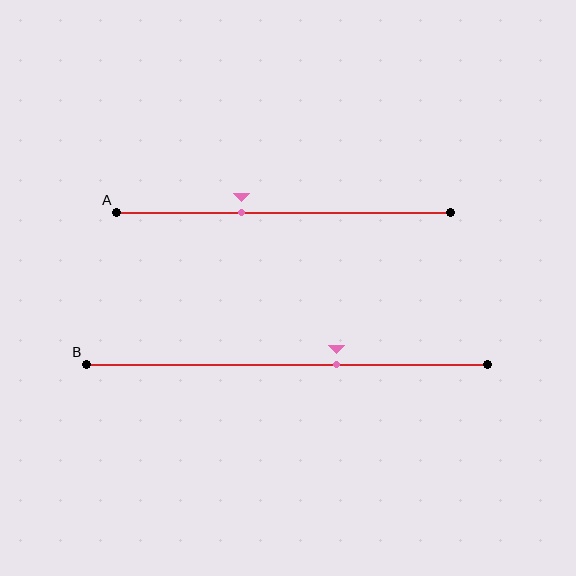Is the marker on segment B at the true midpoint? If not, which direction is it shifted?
No, the marker on segment B is shifted to the right by about 12% of the segment length.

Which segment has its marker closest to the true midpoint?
Segment B has its marker closest to the true midpoint.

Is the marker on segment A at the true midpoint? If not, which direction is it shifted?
No, the marker on segment A is shifted to the left by about 13% of the segment length.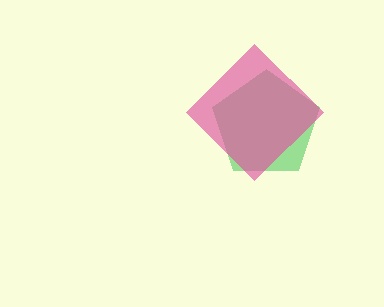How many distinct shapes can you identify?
There are 2 distinct shapes: a green pentagon, a pink diamond.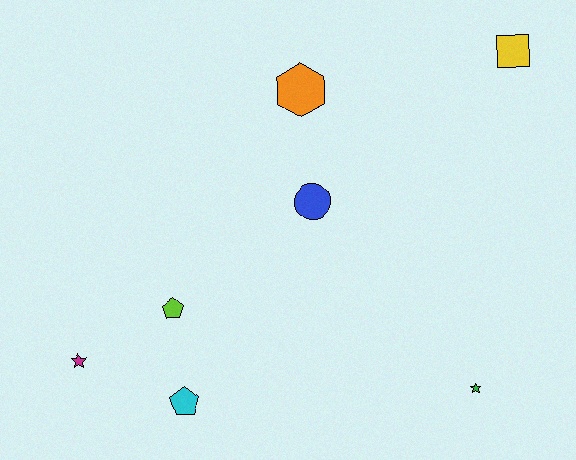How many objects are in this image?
There are 7 objects.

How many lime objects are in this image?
There is 1 lime object.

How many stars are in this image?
There are 2 stars.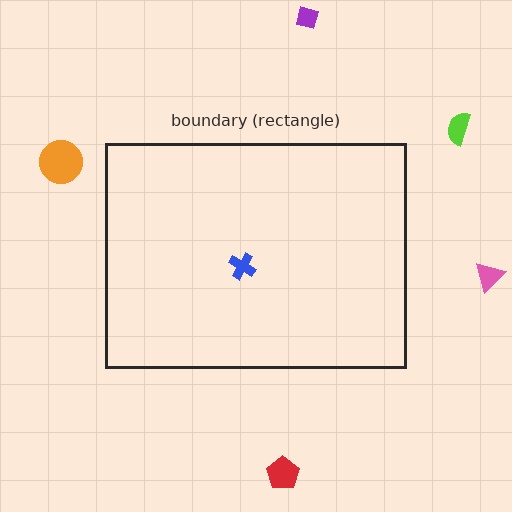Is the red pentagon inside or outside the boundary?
Outside.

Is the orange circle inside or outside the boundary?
Outside.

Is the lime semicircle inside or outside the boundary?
Outside.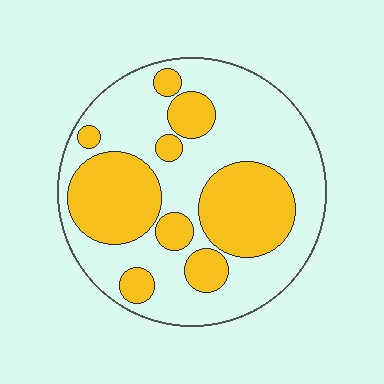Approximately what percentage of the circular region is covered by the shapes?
Approximately 40%.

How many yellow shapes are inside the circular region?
9.